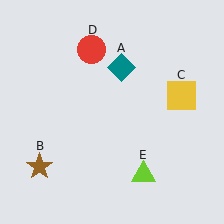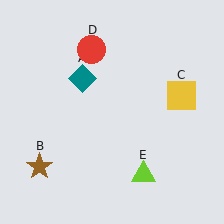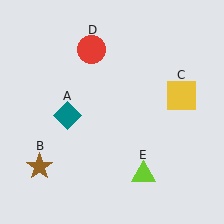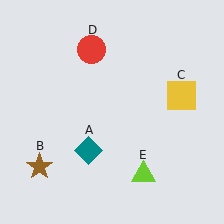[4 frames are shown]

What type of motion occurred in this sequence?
The teal diamond (object A) rotated counterclockwise around the center of the scene.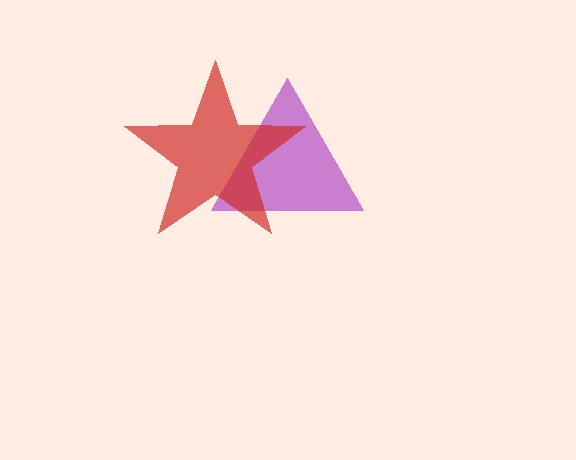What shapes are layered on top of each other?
The layered shapes are: a purple triangle, a red star.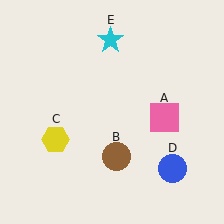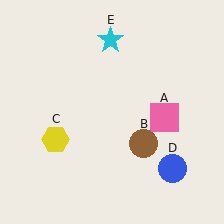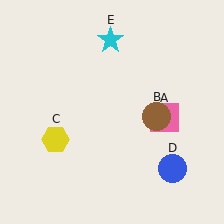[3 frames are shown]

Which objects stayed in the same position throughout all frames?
Pink square (object A) and yellow hexagon (object C) and blue circle (object D) and cyan star (object E) remained stationary.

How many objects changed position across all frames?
1 object changed position: brown circle (object B).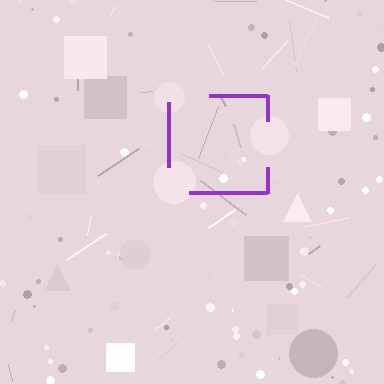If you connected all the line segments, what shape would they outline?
They would outline a square.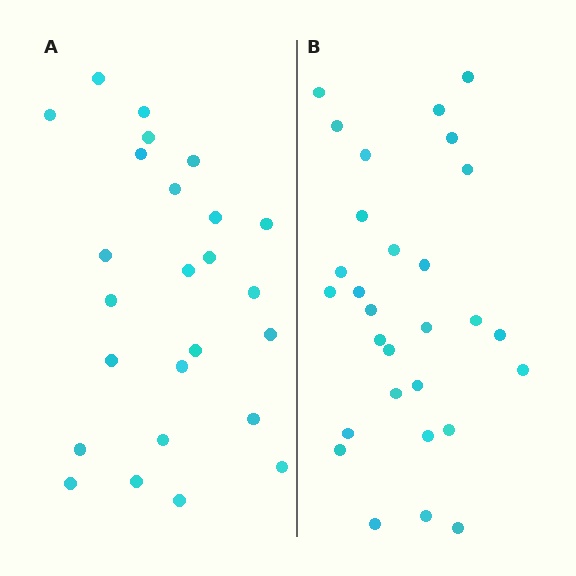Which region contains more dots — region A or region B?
Region B (the right region) has more dots.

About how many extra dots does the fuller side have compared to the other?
Region B has about 4 more dots than region A.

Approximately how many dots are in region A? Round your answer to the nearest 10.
About 20 dots. (The exact count is 25, which rounds to 20.)